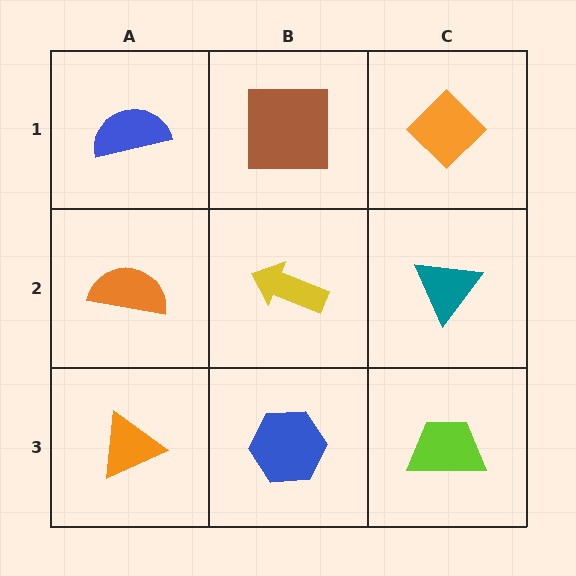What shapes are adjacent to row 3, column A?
An orange semicircle (row 2, column A), a blue hexagon (row 3, column B).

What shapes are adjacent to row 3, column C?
A teal triangle (row 2, column C), a blue hexagon (row 3, column B).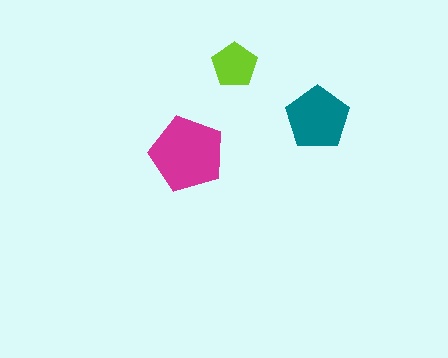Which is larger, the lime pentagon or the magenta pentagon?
The magenta one.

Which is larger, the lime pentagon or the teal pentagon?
The teal one.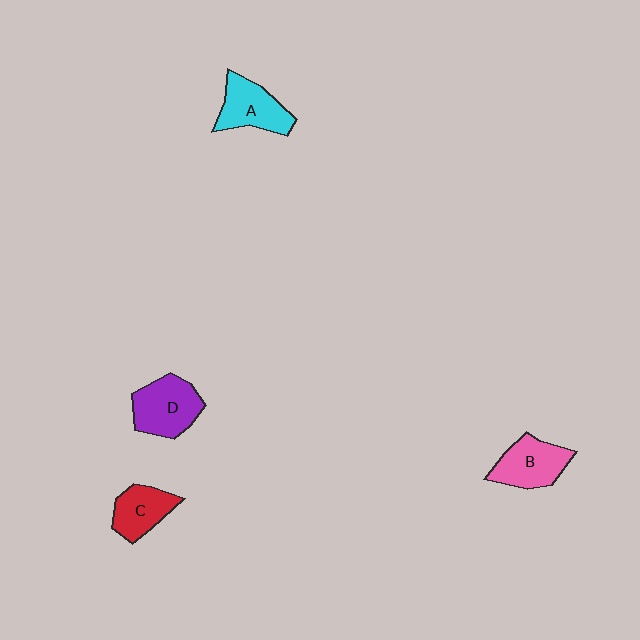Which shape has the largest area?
Shape D (purple).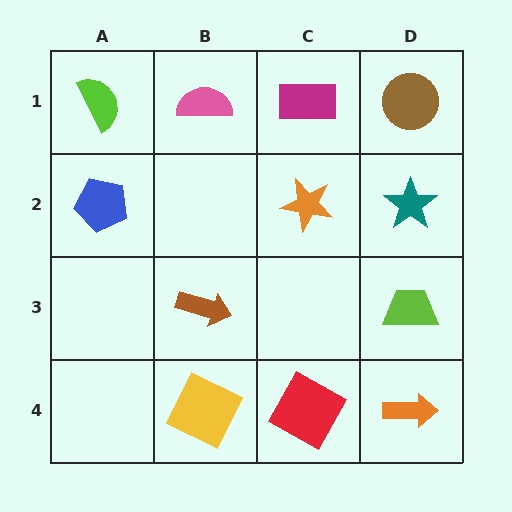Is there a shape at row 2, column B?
No, that cell is empty.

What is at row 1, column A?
A lime semicircle.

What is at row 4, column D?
An orange arrow.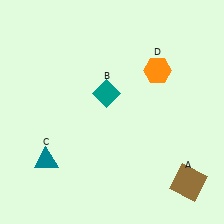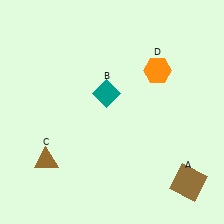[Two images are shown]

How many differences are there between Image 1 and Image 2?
There is 1 difference between the two images.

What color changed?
The triangle (C) changed from teal in Image 1 to brown in Image 2.